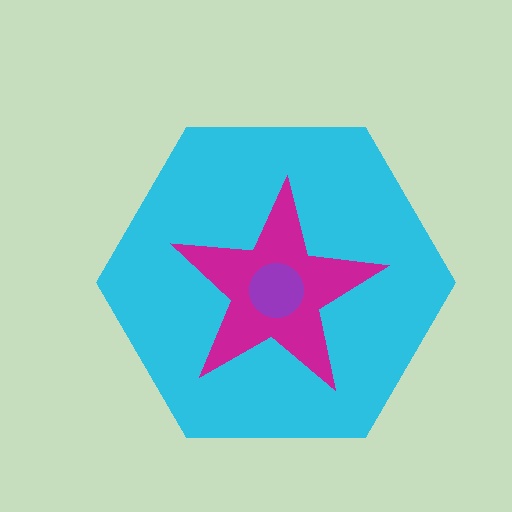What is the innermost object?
The purple circle.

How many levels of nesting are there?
3.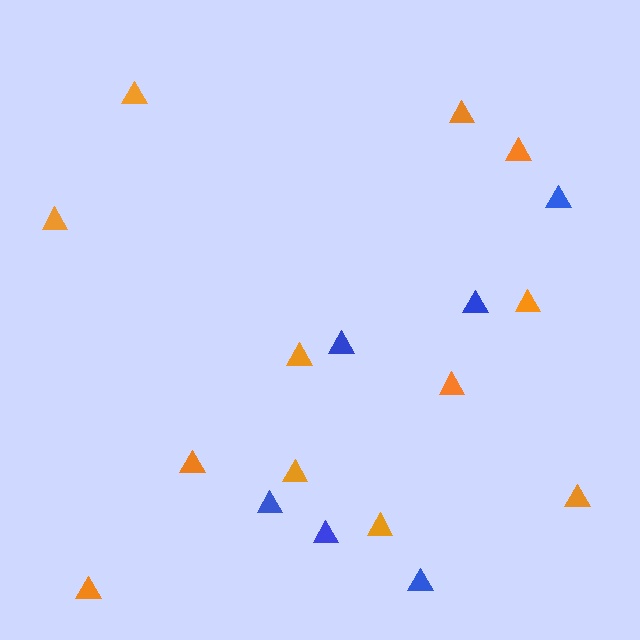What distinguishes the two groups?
There are 2 groups: one group of blue triangles (6) and one group of orange triangles (12).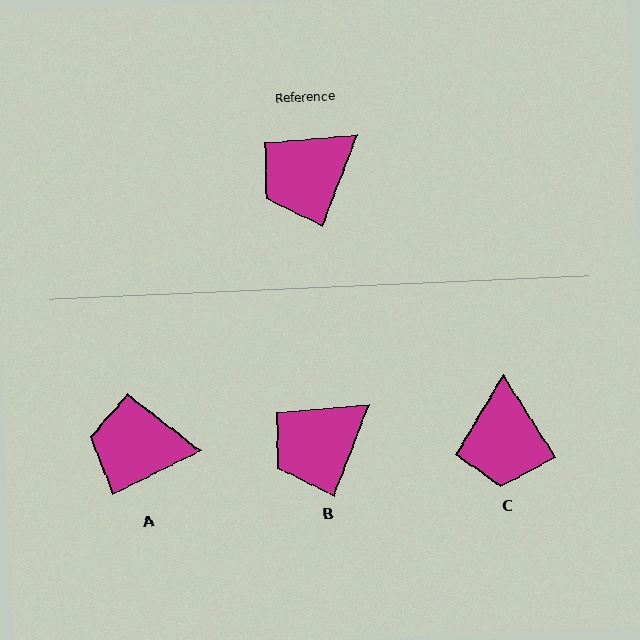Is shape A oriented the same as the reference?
No, it is off by about 43 degrees.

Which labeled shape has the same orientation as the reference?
B.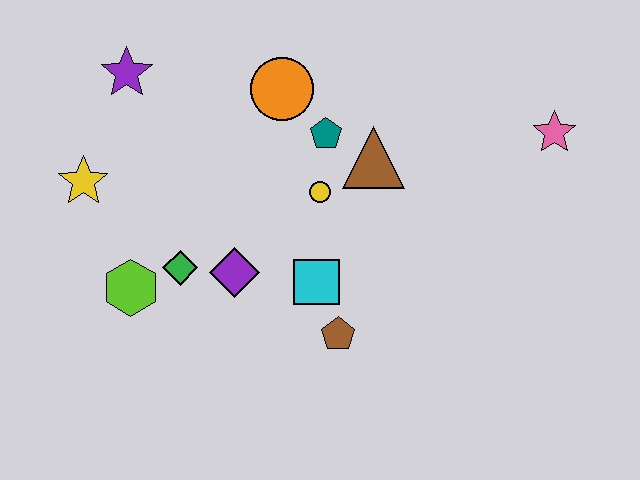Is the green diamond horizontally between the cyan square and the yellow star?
Yes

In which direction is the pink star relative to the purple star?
The pink star is to the right of the purple star.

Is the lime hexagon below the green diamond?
Yes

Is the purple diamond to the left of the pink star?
Yes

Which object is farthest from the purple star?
The pink star is farthest from the purple star.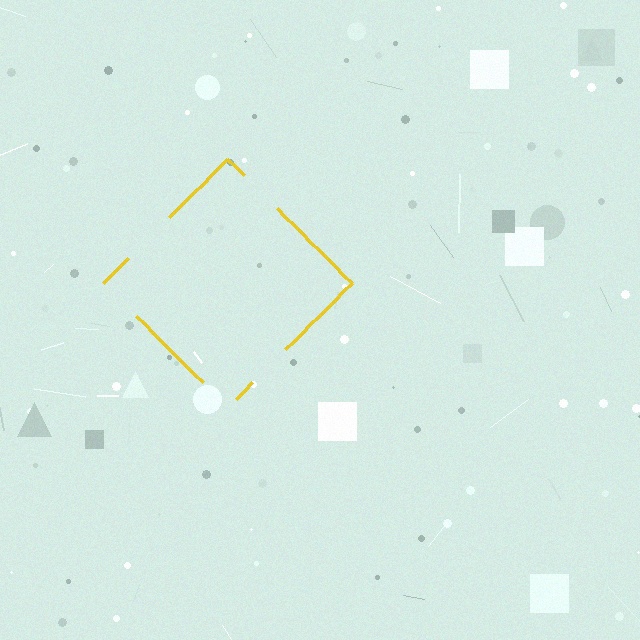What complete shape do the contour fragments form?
The contour fragments form a diamond.